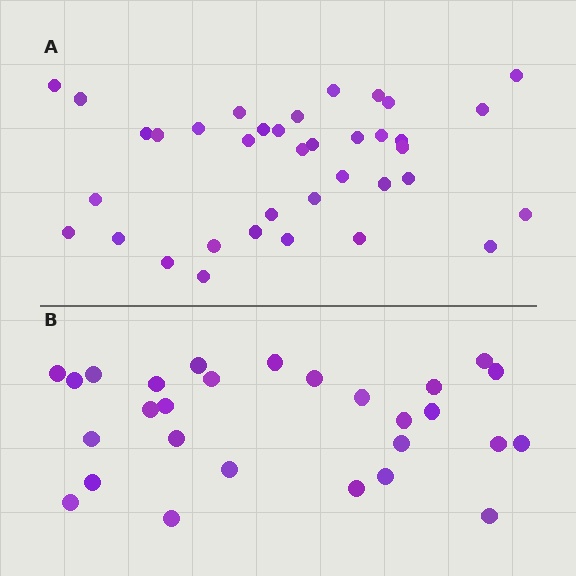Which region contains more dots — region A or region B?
Region A (the top region) has more dots.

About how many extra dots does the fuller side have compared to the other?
Region A has roughly 8 or so more dots than region B.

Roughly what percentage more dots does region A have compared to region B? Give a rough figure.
About 30% more.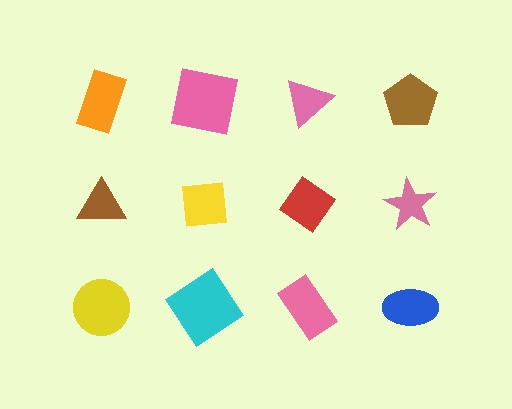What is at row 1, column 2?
A pink square.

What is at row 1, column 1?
An orange rectangle.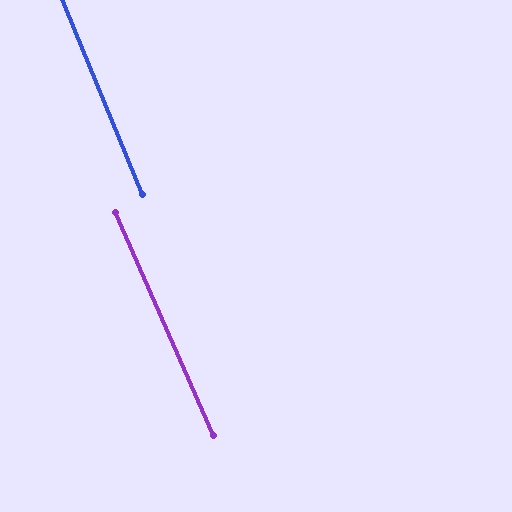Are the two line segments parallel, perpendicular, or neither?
Parallel — their directions differ by only 1.7°.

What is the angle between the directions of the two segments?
Approximately 2 degrees.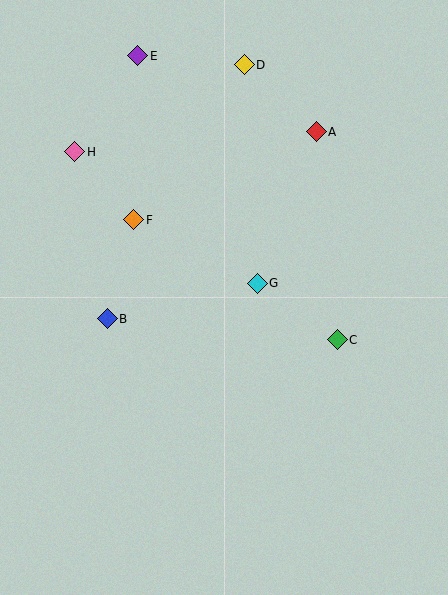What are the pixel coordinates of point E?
Point E is at (138, 55).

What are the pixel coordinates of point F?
Point F is at (134, 220).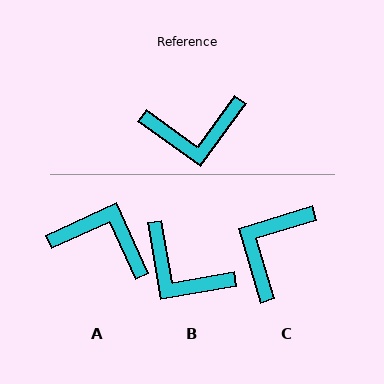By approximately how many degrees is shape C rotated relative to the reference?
Approximately 127 degrees clockwise.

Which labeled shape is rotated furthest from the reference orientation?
A, about 150 degrees away.